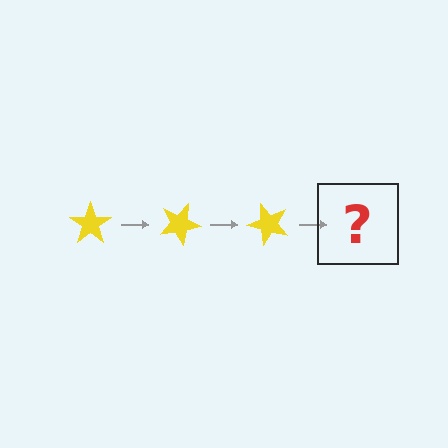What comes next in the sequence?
The next element should be a yellow star rotated 75 degrees.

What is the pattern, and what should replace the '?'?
The pattern is that the star rotates 25 degrees each step. The '?' should be a yellow star rotated 75 degrees.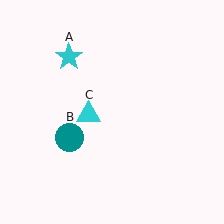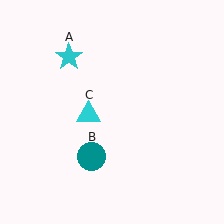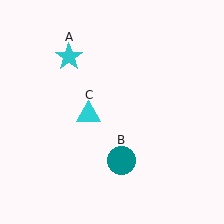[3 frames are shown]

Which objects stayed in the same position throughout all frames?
Cyan star (object A) and cyan triangle (object C) remained stationary.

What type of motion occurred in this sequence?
The teal circle (object B) rotated counterclockwise around the center of the scene.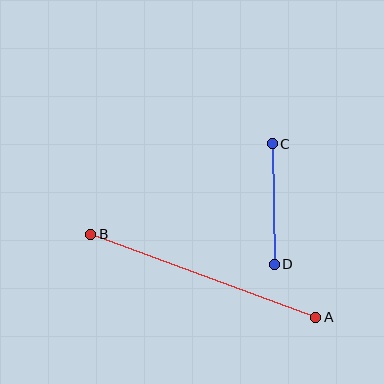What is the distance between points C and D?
The distance is approximately 121 pixels.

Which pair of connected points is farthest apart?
Points A and B are farthest apart.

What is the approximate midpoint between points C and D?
The midpoint is at approximately (273, 204) pixels.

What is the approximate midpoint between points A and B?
The midpoint is at approximately (203, 276) pixels.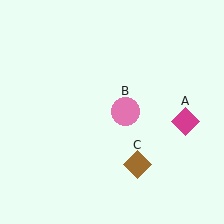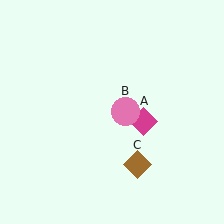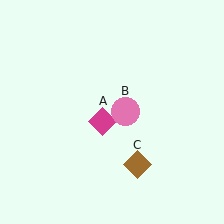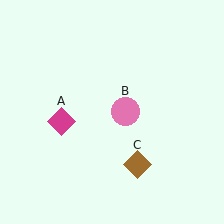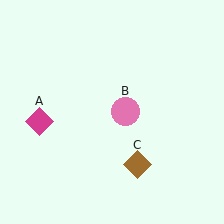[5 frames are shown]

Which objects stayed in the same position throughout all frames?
Pink circle (object B) and brown diamond (object C) remained stationary.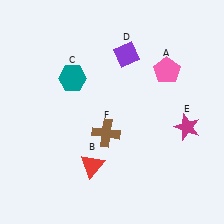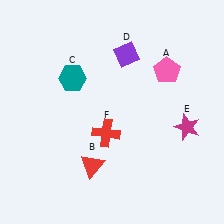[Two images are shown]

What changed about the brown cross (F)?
In Image 1, F is brown. In Image 2, it changed to red.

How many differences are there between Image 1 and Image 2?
There is 1 difference between the two images.